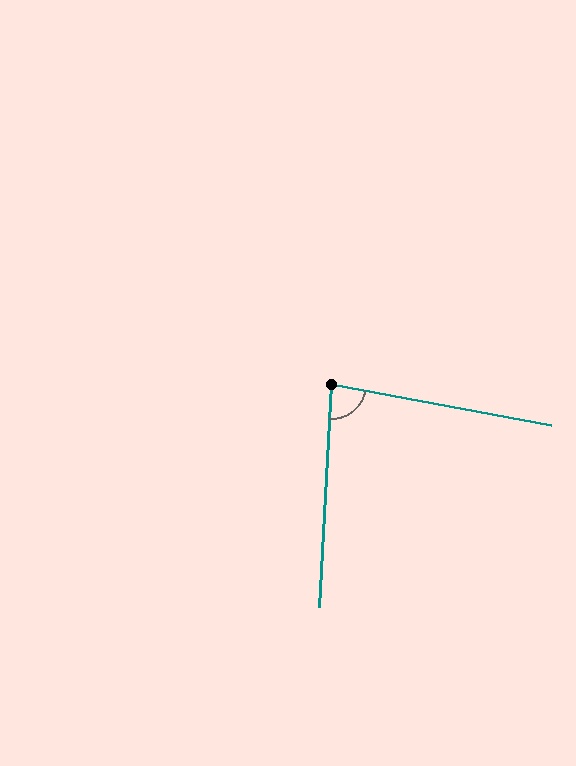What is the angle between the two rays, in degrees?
Approximately 83 degrees.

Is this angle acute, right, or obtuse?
It is acute.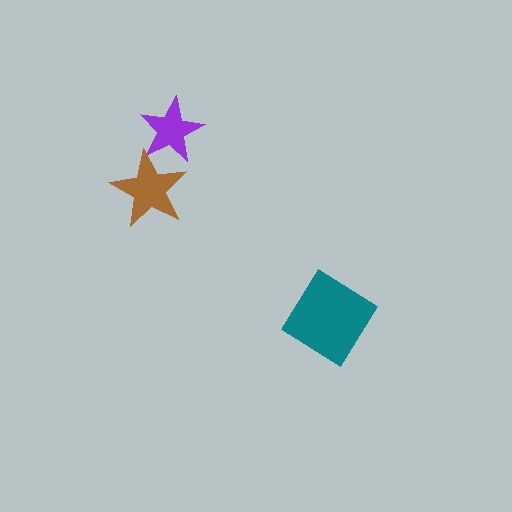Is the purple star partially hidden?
Yes, it is partially covered by another shape.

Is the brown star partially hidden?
No, no other shape covers it.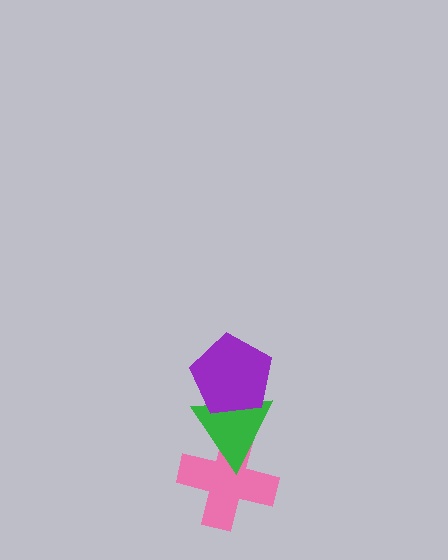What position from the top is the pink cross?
The pink cross is 3rd from the top.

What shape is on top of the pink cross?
The green triangle is on top of the pink cross.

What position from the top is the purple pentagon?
The purple pentagon is 1st from the top.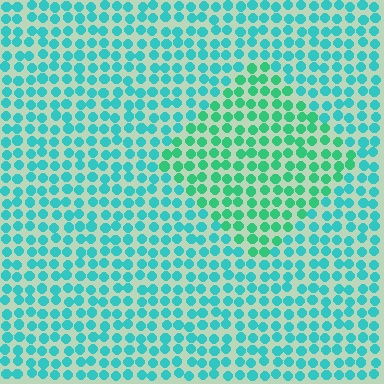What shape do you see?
I see a diamond.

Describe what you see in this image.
The image is filled with small cyan elements in a uniform arrangement. A diamond-shaped region is visible where the elements are tinted to a slightly different hue, forming a subtle color boundary.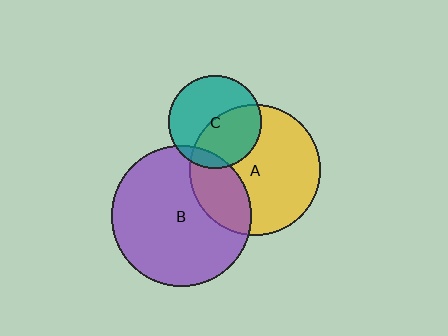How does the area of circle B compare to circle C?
Approximately 2.3 times.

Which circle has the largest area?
Circle B (purple).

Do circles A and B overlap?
Yes.